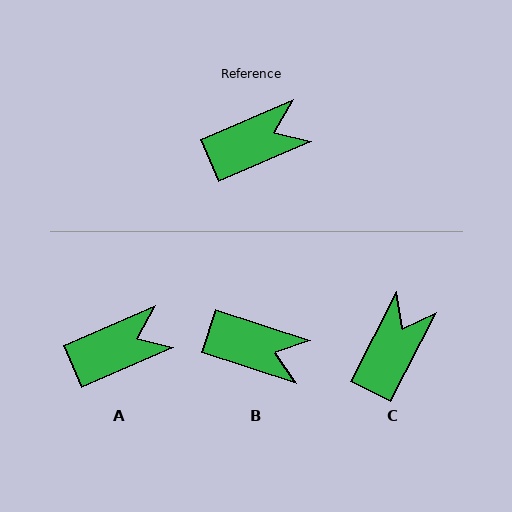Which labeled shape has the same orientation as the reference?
A.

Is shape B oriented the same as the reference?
No, it is off by about 42 degrees.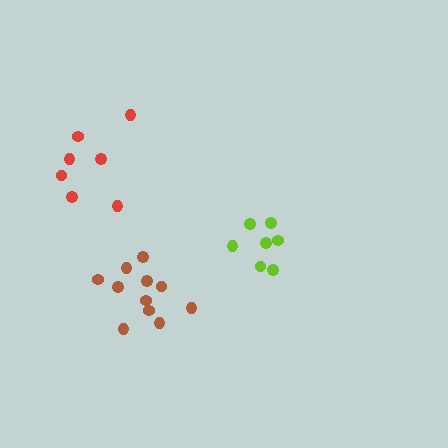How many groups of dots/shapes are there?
There are 3 groups.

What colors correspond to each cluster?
The clusters are colored: lime, red, brown.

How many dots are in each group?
Group 1: 7 dots, Group 2: 7 dots, Group 3: 11 dots (25 total).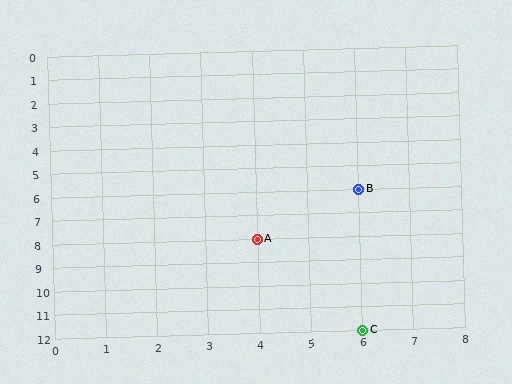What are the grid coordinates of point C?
Point C is at grid coordinates (6, 12).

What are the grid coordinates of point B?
Point B is at grid coordinates (6, 6).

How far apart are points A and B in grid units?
Points A and B are 2 columns and 2 rows apart (about 2.8 grid units diagonally).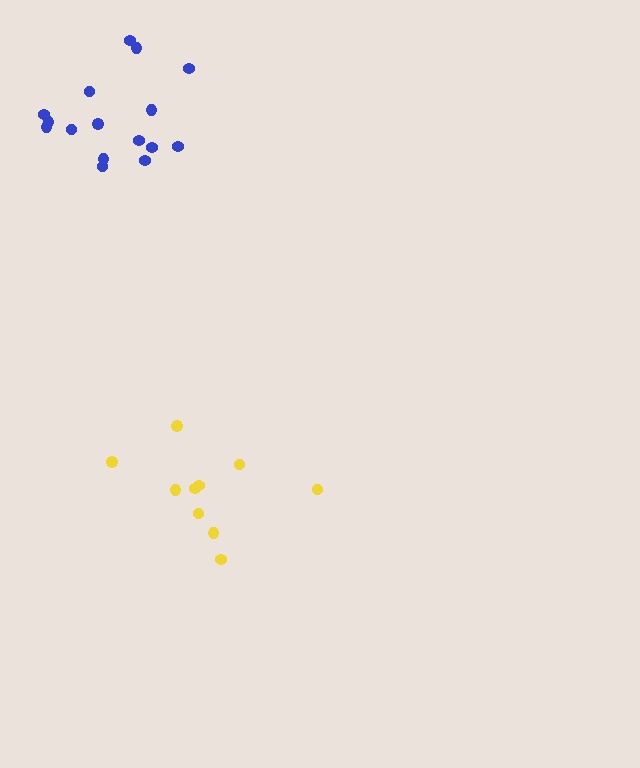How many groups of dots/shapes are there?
There are 2 groups.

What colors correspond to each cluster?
The clusters are colored: blue, yellow.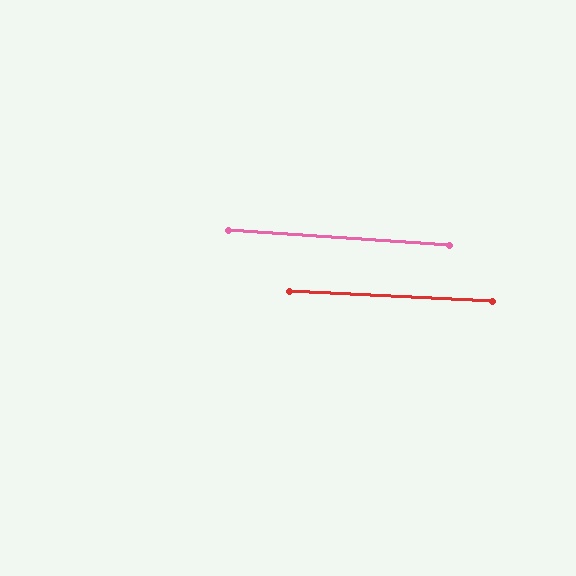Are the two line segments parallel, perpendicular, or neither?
Parallel — their directions differ by only 1.0°.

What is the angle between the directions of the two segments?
Approximately 1 degree.